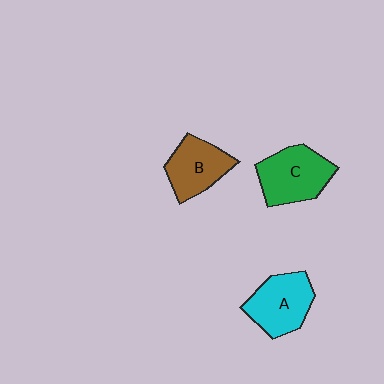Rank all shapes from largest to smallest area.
From largest to smallest: C (green), A (cyan), B (brown).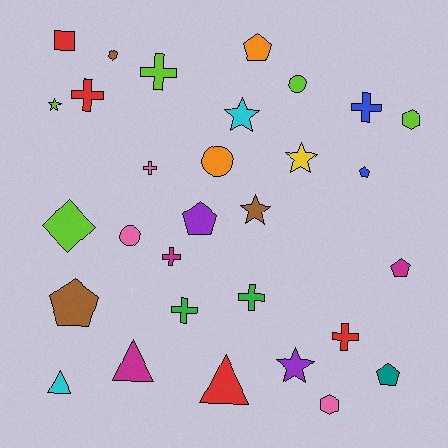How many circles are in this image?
There are 3 circles.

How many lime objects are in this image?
There are 5 lime objects.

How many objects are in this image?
There are 30 objects.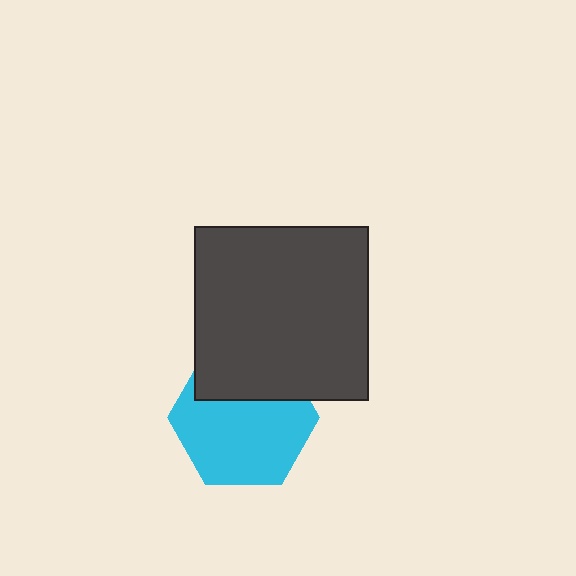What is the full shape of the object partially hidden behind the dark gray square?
The partially hidden object is a cyan hexagon.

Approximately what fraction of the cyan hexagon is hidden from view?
Roughly 33% of the cyan hexagon is hidden behind the dark gray square.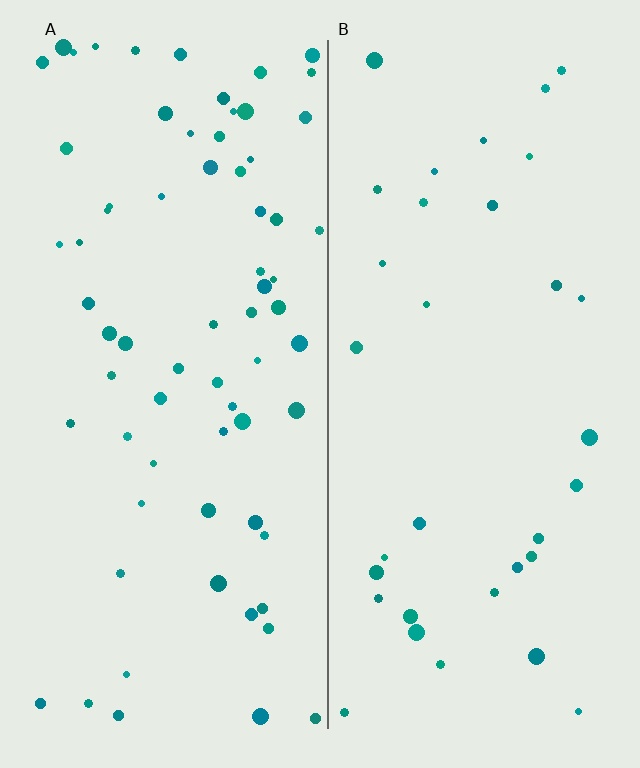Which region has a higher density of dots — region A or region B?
A (the left).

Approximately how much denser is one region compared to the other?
Approximately 2.0× — region A over region B.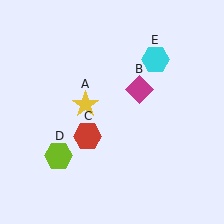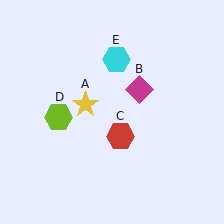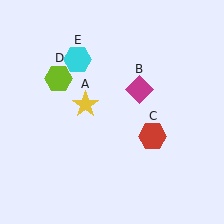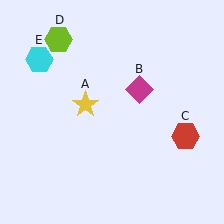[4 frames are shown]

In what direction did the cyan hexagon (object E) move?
The cyan hexagon (object E) moved left.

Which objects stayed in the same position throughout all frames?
Yellow star (object A) and magenta diamond (object B) remained stationary.